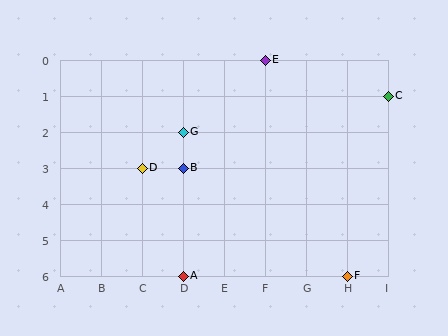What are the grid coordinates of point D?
Point D is at grid coordinates (C, 3).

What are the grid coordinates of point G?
Point G is at grid coordinates (D, 2).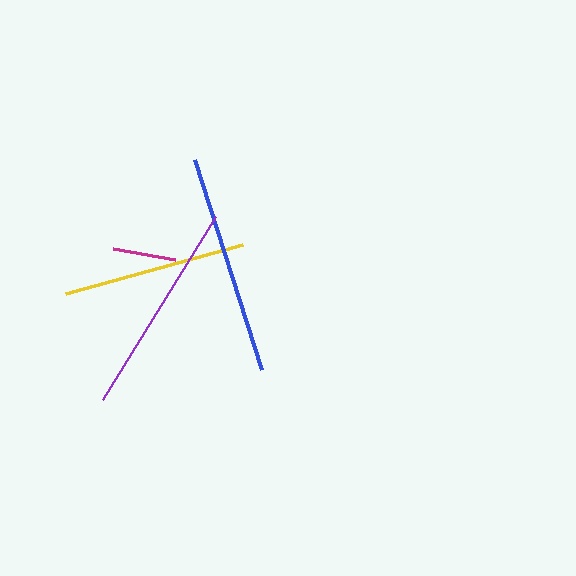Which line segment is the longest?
The blue line is the longest at approximately 221 pixels.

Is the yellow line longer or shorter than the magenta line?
The yellow line is longer than the magenta line.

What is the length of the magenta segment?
The magenta segment is approximately 63 pixels long.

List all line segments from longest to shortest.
From longest to shortest: blue, purple, yellow, magenta.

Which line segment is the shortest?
The magenta line is the shortest at approximately 63 pixels.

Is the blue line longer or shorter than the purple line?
The blue line is longer than the purple line.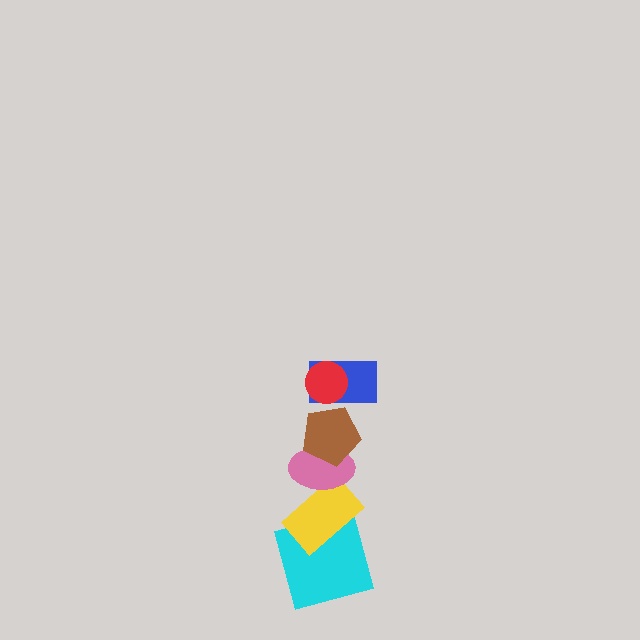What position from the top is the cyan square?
The cyan square is 6th from the top.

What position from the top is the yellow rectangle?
The yellow rectangle is 5th from the top.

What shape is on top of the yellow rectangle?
The pink ellipse is on top of the yellow rectangle.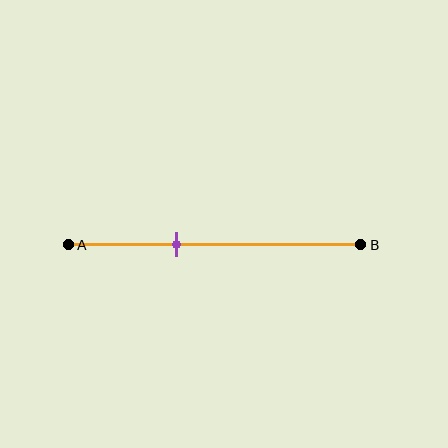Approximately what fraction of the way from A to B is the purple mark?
The purple mark is approximately 35% of the way from A to B.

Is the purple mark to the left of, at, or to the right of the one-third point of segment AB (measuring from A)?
The purple mark is to the right of the one-third point of segment AB.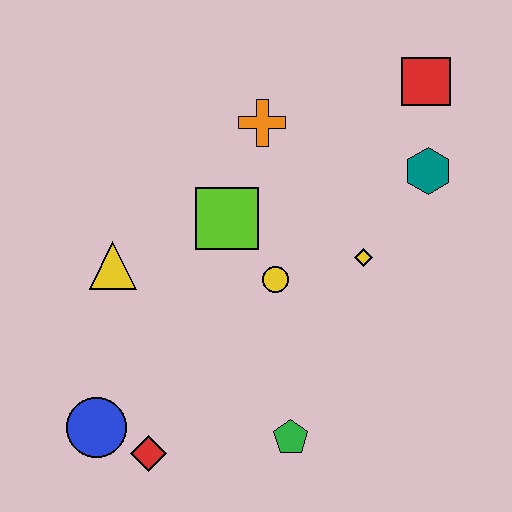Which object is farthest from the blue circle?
The red square is farthest from the blue circle.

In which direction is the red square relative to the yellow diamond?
The red square is above the yellow diamond.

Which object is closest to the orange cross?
The lime square is closest to the orange cross.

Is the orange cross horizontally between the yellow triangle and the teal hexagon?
Yes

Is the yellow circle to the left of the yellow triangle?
No